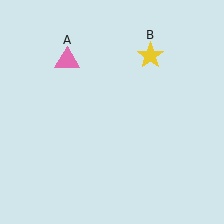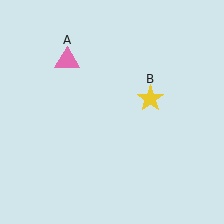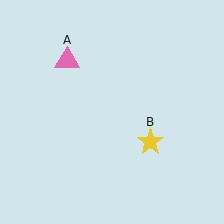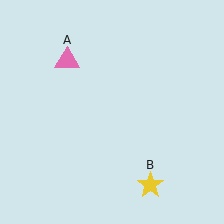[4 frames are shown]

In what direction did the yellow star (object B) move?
The yellow star (object B) moved down.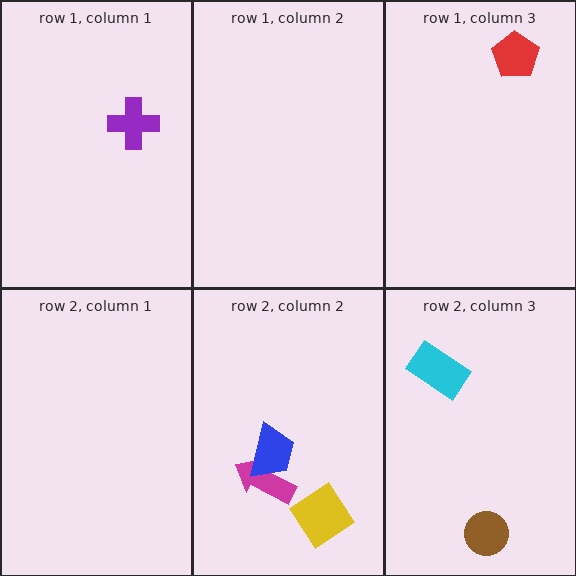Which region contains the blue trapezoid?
The row 2, column 2 region.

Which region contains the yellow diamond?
The row 2, column 2 region.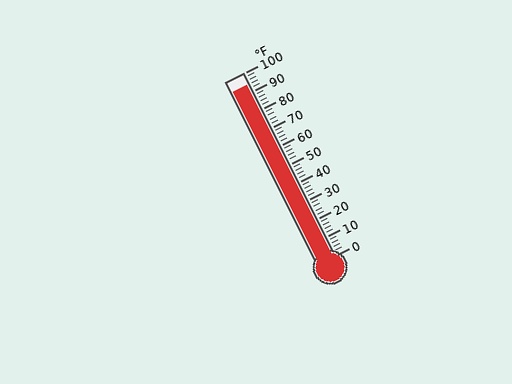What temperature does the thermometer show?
The thermometer shows approximately 94°F.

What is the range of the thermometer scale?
The thermometer scale ranges from 0°F to 100°F.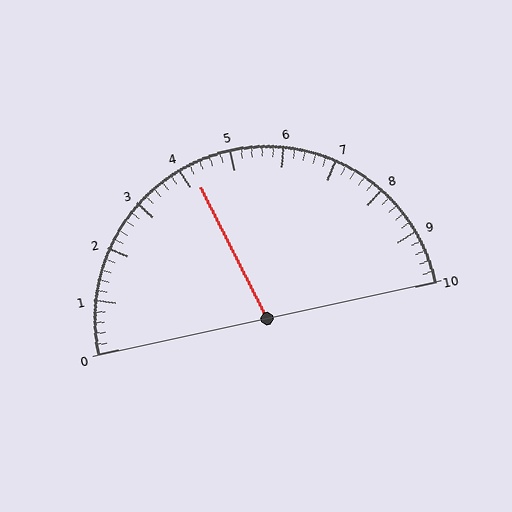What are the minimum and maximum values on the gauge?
The gauge ranges from 0 to 10.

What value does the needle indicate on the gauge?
The needle indicates approximately 4.2.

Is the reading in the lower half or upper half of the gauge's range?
The reading is in the lower half of the range (0 to 10).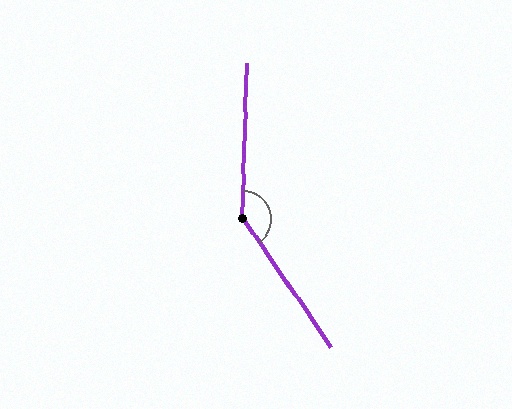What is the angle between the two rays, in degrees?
Approximately 144 degrees.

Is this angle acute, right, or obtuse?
It is obtuse.